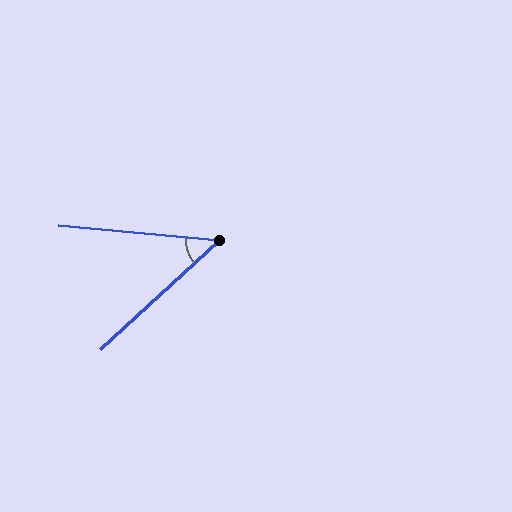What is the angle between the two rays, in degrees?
Approximately 48 degrees.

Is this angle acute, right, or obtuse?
It is acute.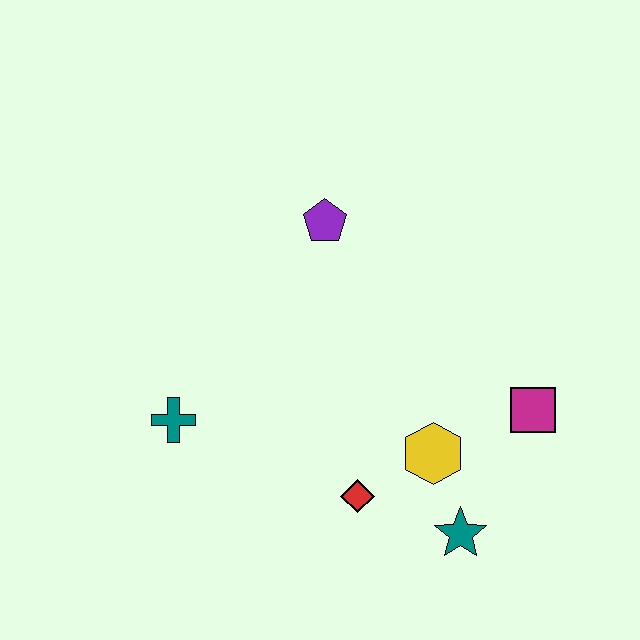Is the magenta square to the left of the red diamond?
No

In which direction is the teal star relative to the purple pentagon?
The teal star is below the purple pentagon.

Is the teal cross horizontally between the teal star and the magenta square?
No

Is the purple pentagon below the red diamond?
No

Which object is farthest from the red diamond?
The purple pentagon is farthest from the red diamond.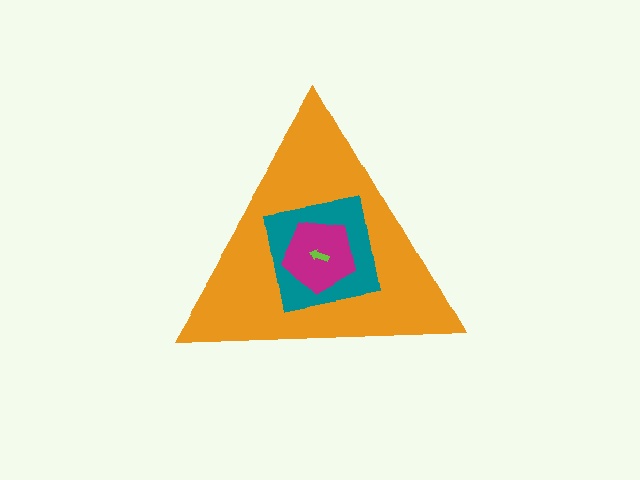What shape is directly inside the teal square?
The magenta pentagon.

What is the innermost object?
The lime arrow.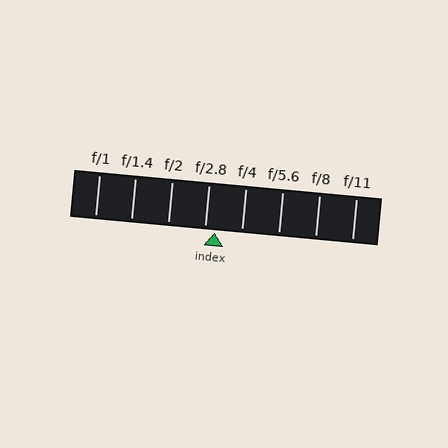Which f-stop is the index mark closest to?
The index mark is closest to f/2.8.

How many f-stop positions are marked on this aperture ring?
There are 8 f-stop positions marked.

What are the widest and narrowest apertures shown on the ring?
The widest aperture shown is f/1 and the narrowest is f/11.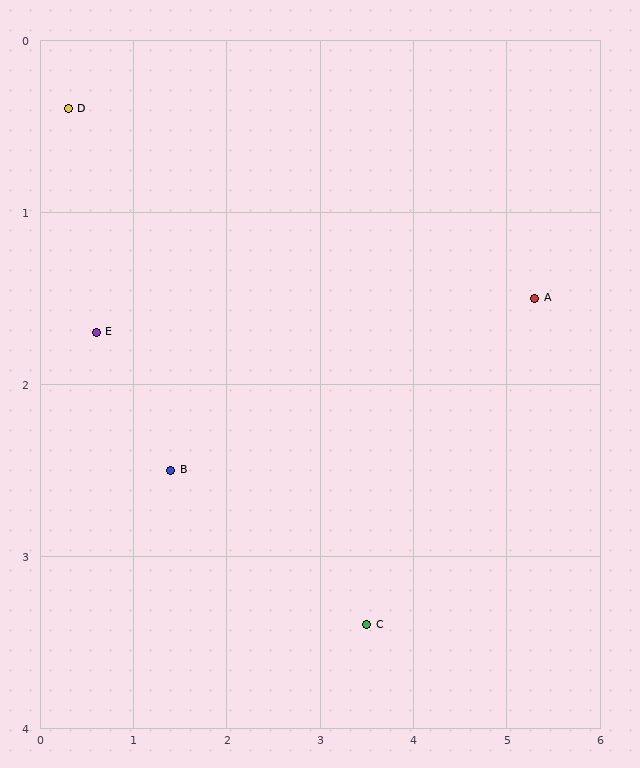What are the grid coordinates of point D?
Point D is at approximately (0.3, 0.4).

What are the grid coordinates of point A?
Point A is at approximately (5.3, 1.5).